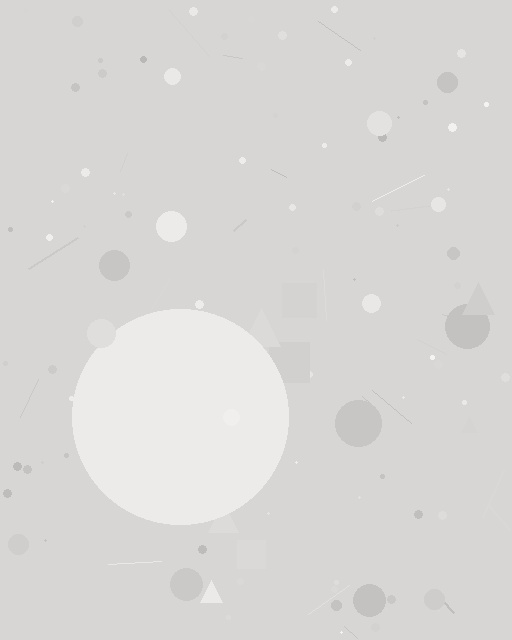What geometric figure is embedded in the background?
A circle is embedded in the background.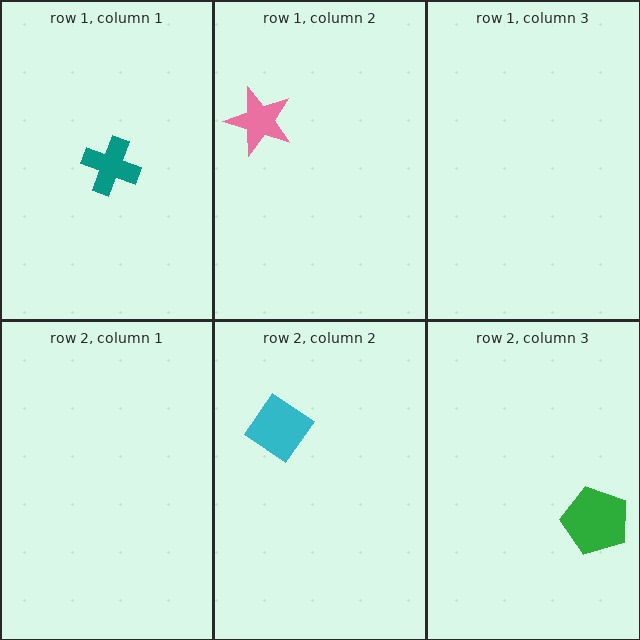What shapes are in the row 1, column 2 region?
The pink star.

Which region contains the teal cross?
The row 1, column 1 region.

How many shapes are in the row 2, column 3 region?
1.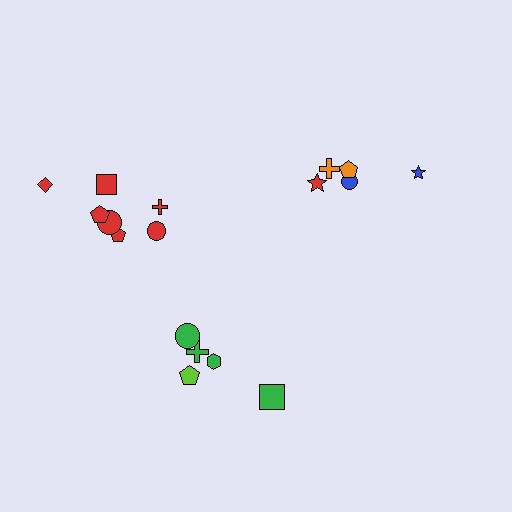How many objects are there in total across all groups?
There are 17 objects.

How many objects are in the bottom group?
There are 5 objects.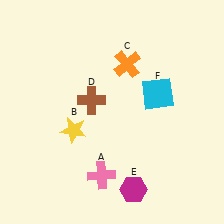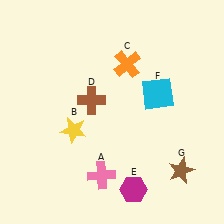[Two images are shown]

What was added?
A brown star (G) was added in Image 2.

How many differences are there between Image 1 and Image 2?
There is 1 difference between the two images.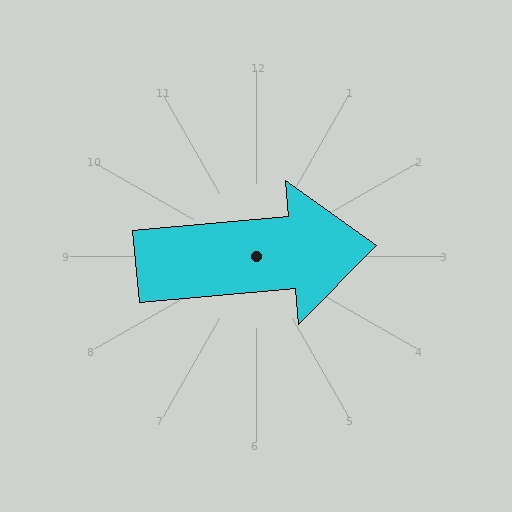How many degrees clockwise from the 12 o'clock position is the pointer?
Approximately 85 degrees.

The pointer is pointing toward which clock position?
Roughly 3 o'clock.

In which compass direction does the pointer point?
East.